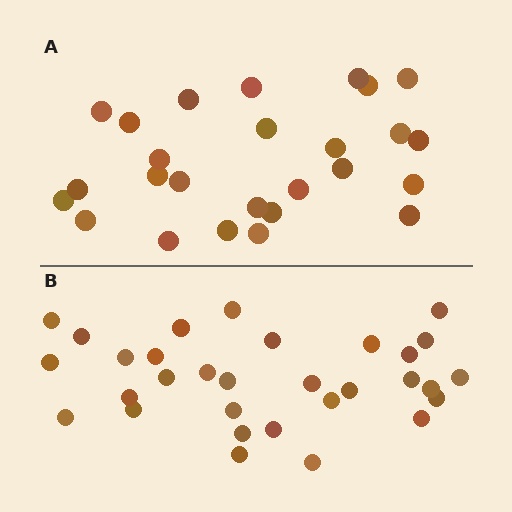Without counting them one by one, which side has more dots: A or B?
Region B (the bottom region) has more dots.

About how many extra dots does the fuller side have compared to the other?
Region B has about 5 more dots than region A.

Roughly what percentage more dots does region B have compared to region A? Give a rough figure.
About 20% more.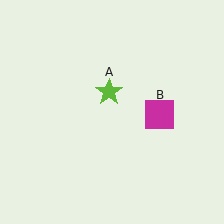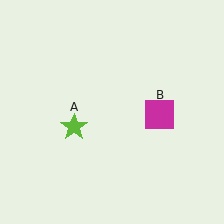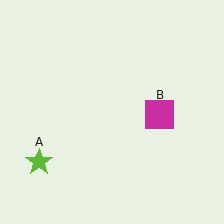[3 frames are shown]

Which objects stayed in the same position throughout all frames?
Magenta square (object B) remained stationary.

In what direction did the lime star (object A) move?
The lime star (object A) moved down and to the left.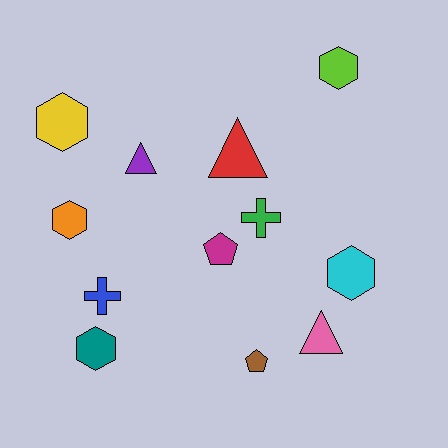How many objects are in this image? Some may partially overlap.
There are 12 objects.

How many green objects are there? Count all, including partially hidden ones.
There is 1 green object.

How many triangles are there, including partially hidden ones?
There are 3 triangles.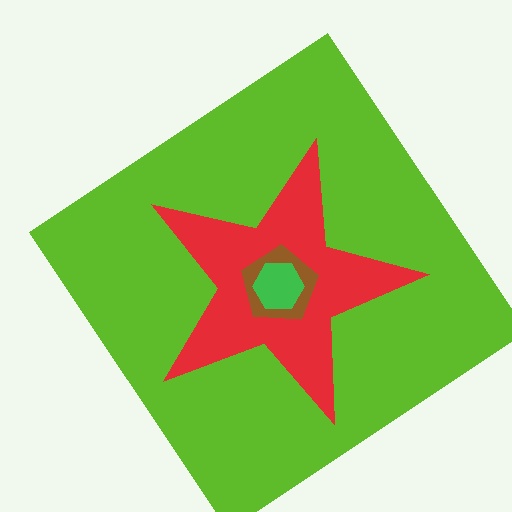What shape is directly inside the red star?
The brown pentagon.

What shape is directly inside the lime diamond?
The red star.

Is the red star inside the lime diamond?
Yes.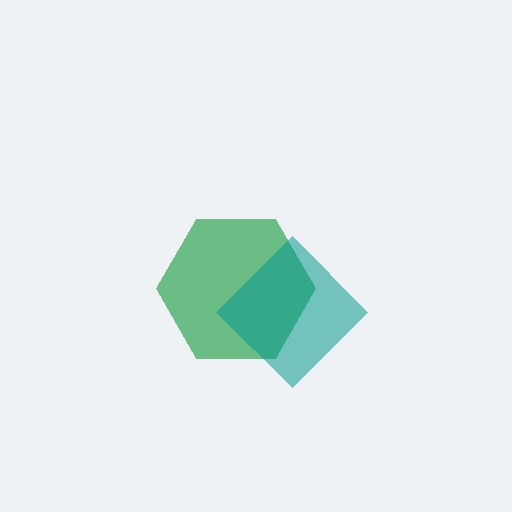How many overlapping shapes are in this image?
There are 2 overlapping shapes in the image.